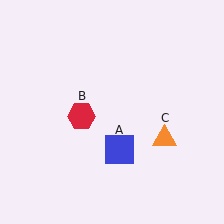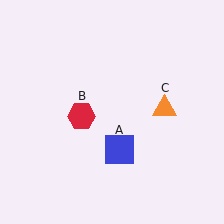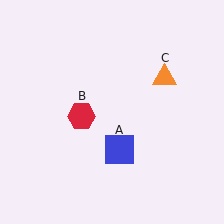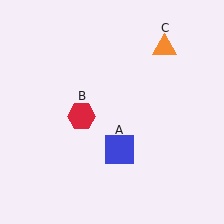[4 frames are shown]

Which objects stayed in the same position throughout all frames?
Blue square (object A) and red hexagon (object B) remained stationary.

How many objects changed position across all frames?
1 object changed position: orange triangle (object C).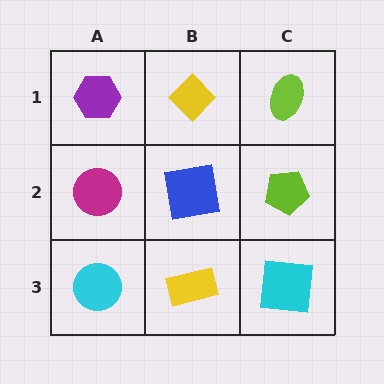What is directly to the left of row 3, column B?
A cyan circle.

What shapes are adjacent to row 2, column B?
A yellow diamond (row 1, column B), a yellow rectangle (row 3, column B), a magenta circle (row 2, column A), a lime pentagon (row 2, column C).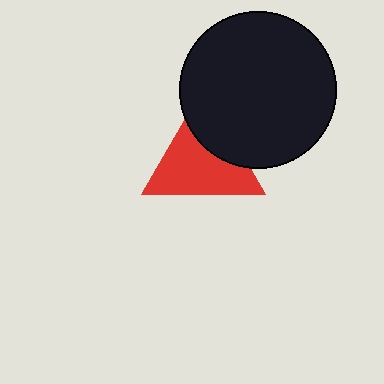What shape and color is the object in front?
The object in front is a black circle.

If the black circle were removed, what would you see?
You would see the complete red triangle.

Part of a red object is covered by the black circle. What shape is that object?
It is a triangle.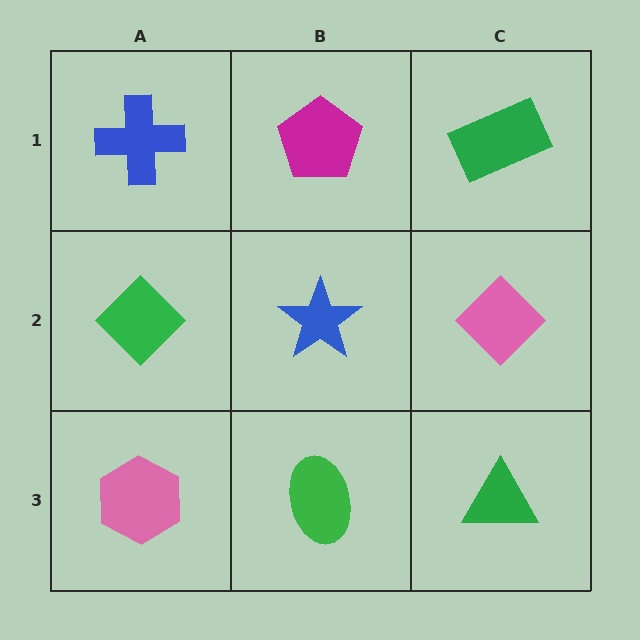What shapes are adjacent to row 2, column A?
A blue cross (row 1, column A), a pink hexagon (row 3, column A), a blue star (row 2, column B).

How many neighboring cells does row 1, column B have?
3.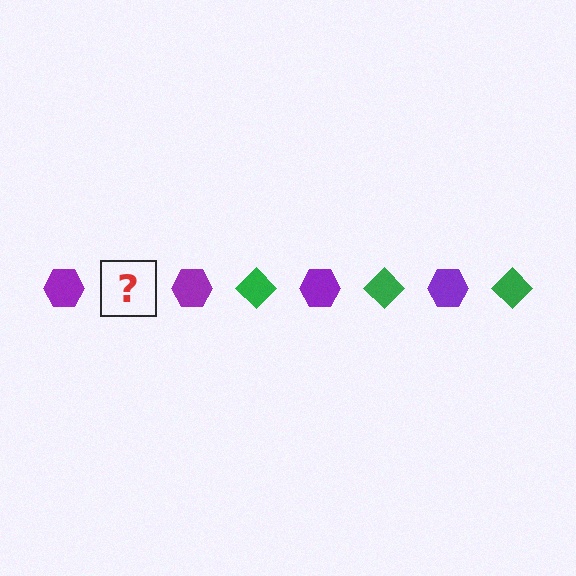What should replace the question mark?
The question mark should be replaced with a green diamond.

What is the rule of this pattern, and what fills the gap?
The rule is that the pattern alternates between purple hexagon and green diamond. The gap should be filled with a green diamond.